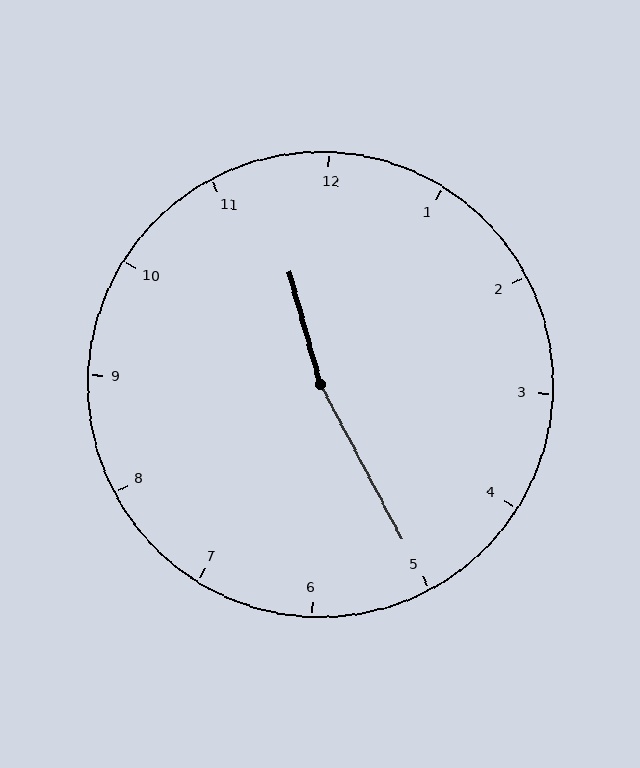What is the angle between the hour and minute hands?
Approximately 168 degrees.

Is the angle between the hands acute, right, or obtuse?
It is obtuse.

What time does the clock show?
11:25.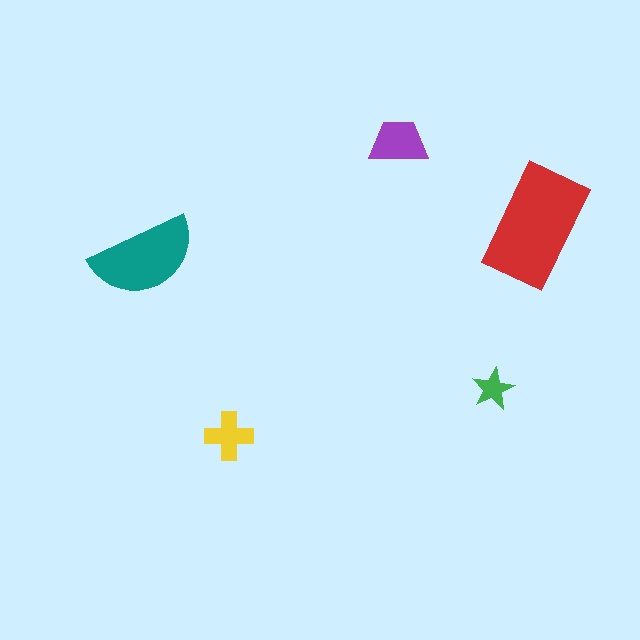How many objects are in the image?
There are 5 objects in the image.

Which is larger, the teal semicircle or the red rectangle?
The red rectangle.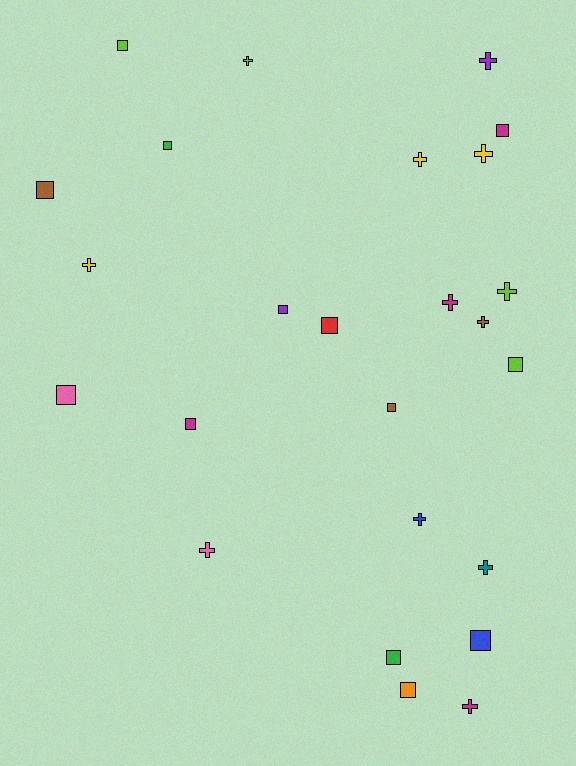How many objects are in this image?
There are 25 objects.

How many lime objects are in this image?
There are 4 lime objects.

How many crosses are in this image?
There are 12 crosses.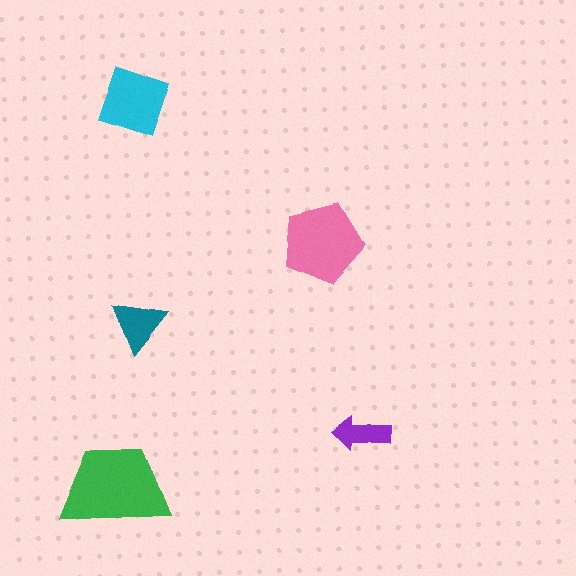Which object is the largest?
The green trapezoid.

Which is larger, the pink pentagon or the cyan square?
The pink pentagon.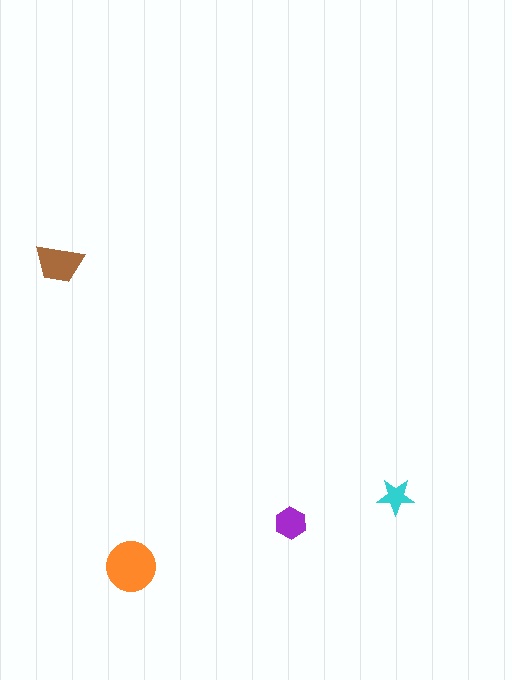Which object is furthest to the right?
The cyan star is rightmost.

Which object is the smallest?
The cyan star.